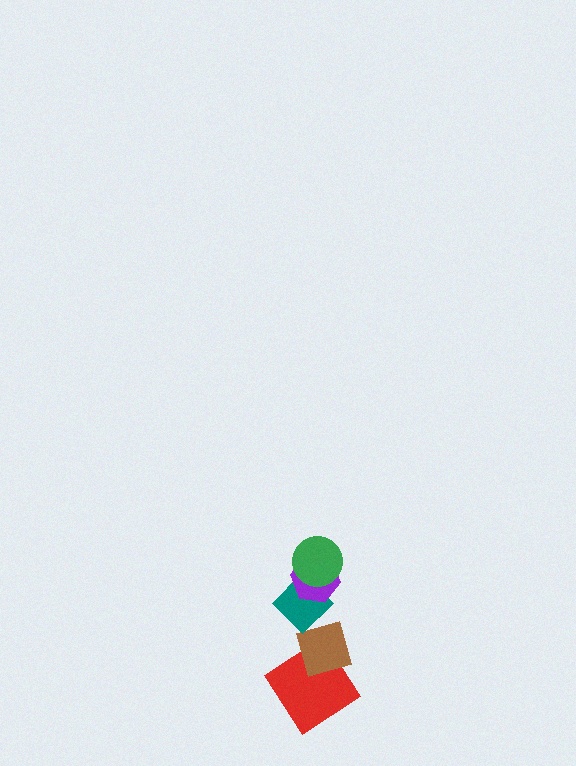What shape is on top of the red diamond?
The brown diamond is on top of the red diamond.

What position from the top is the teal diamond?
The teal diamond is 3rd from the top.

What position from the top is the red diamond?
The red diamond is 5th from the top.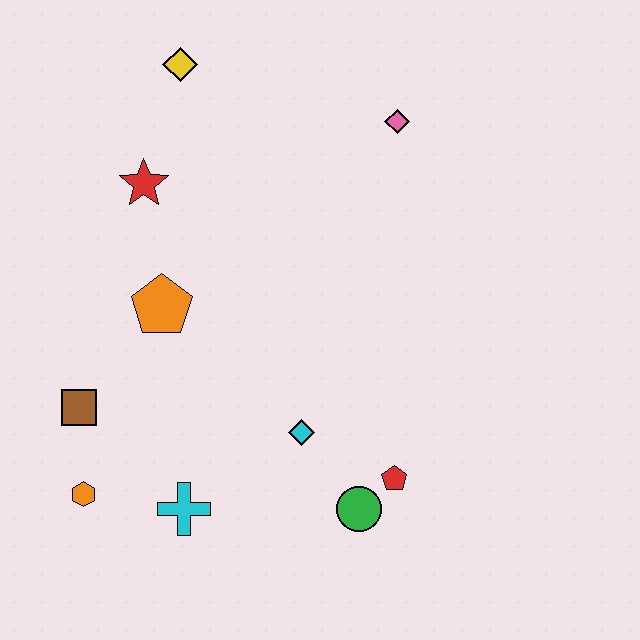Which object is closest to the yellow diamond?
The red star is closest to the yellow diamond.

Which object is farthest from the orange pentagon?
The pink diamond is farthest from the orange pentagon.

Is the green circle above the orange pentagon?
No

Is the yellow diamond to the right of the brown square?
Yes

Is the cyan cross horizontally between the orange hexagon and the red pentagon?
Yes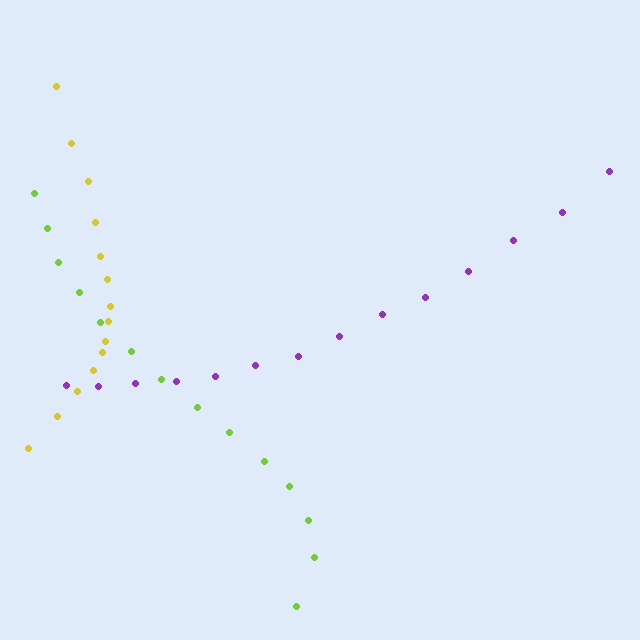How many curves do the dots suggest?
There are 3 distinct paths.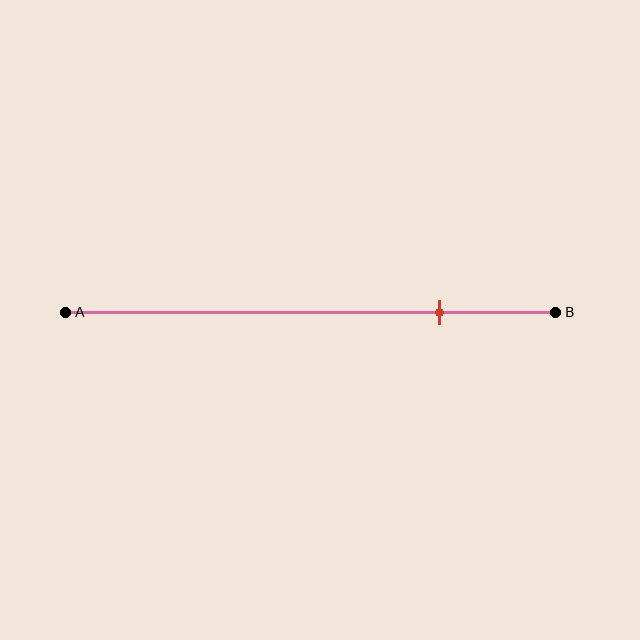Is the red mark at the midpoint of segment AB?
No, the mark is at about 75% from A, not at the 50% midpoint.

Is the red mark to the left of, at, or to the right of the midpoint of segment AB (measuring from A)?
The red mark is to the right of the midpoint of segment AB.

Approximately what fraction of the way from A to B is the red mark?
The red mark is approximately 75% of the way from A to B.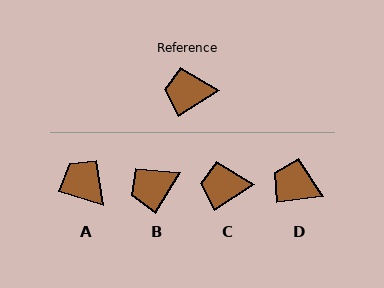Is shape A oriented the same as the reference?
No, it is off by about 49 degrees.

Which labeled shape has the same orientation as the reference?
C.